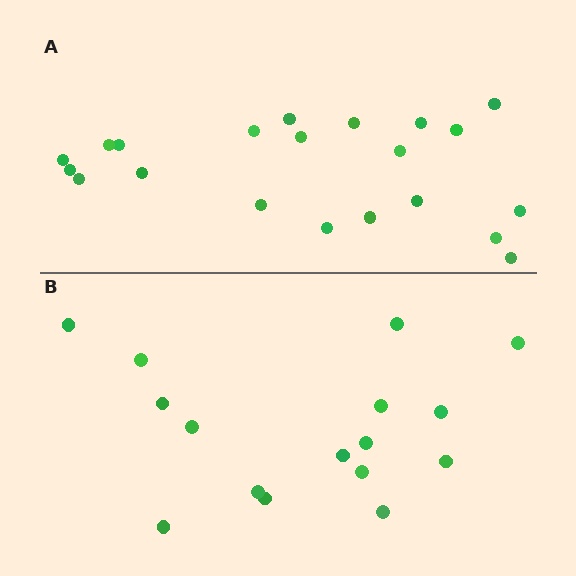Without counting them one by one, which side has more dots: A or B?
Region A (the top region) has more dots.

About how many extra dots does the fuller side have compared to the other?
Region A has about 5 more dots than region B.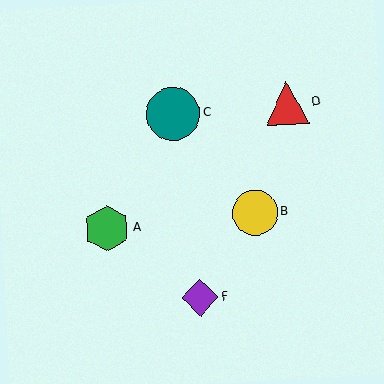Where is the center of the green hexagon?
The center of the green hexagon is at (107, 228).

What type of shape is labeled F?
Shape F is a purple diamond.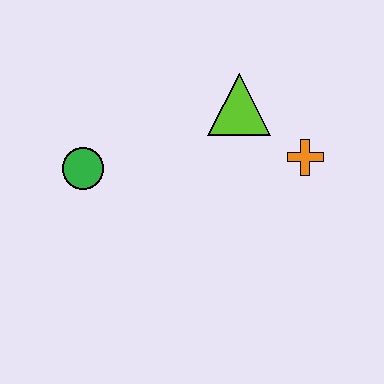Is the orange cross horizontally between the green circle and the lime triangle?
No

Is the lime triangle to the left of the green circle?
No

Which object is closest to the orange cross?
The lime triangle is closest to the orange cross.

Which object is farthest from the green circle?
The orange cross is farthest from the green circle.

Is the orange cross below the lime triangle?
Yes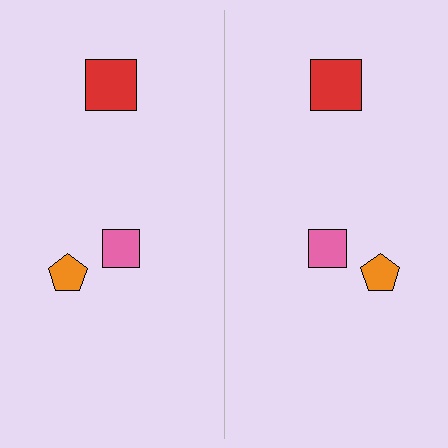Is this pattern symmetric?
Yes, this pattern has bilateral (reflection) symmetry.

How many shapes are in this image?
There are 6 shapes in this image.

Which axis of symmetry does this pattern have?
The pattern has a vertical axis of symmetry running through the center of the image.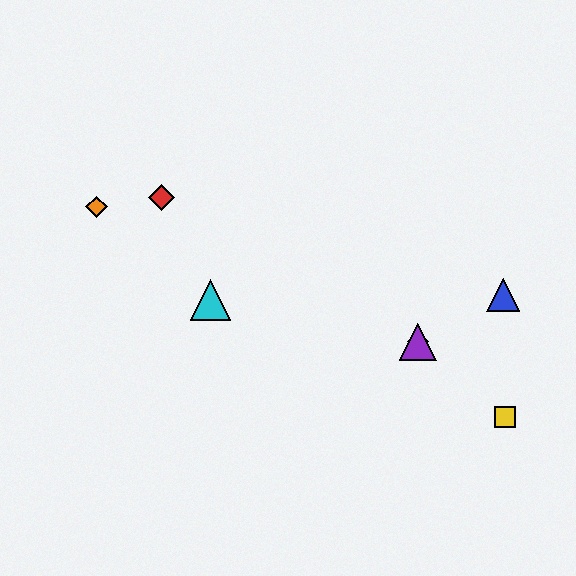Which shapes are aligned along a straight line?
The green diamond, the yellow square, the purple triangle are aligned along a straight line.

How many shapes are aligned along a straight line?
3 shapes (the green diamond, the yellow square, the purple triangle) are aligned along a straight line.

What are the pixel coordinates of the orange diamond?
The orange diamond is at (96, 207).